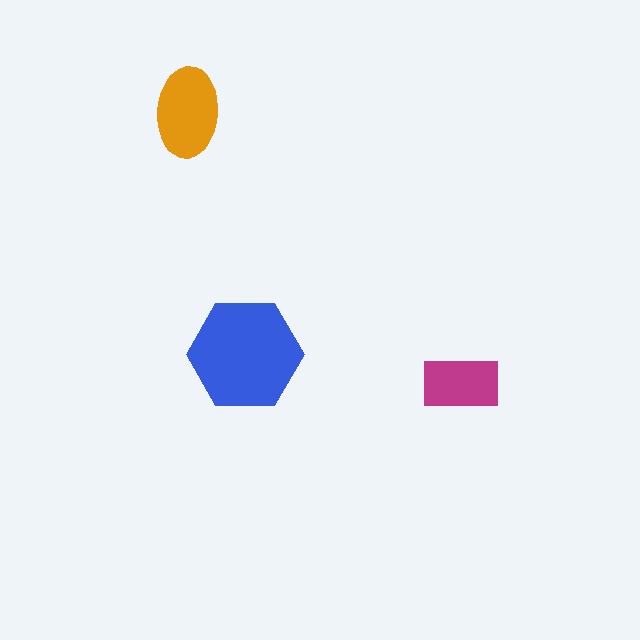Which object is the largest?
The blue hexagon.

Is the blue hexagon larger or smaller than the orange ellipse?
Larger.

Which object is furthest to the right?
The magenta rectangle is rightmost.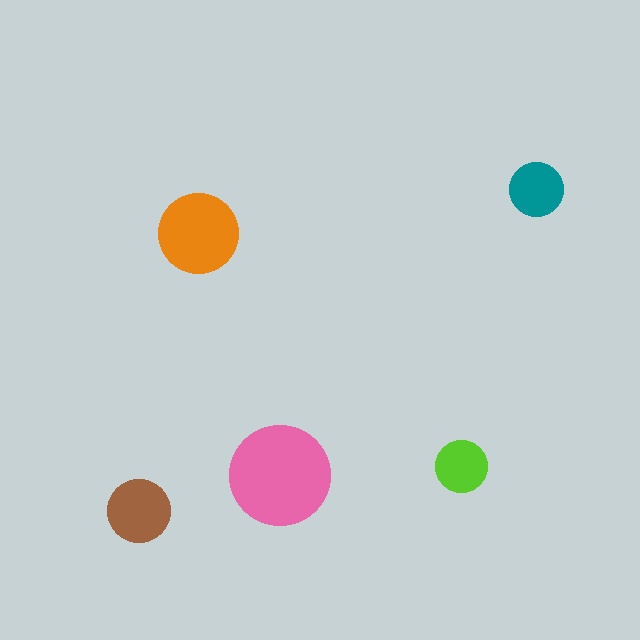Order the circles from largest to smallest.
the pink one, the orange one, the brown one, the teal one, the lime one.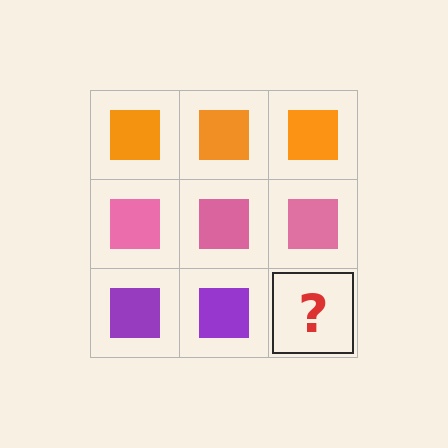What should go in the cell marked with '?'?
The missing cell should contain a purple square.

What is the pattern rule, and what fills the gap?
The rule is that each row has a consistent color. The gap should be filled with a purple square.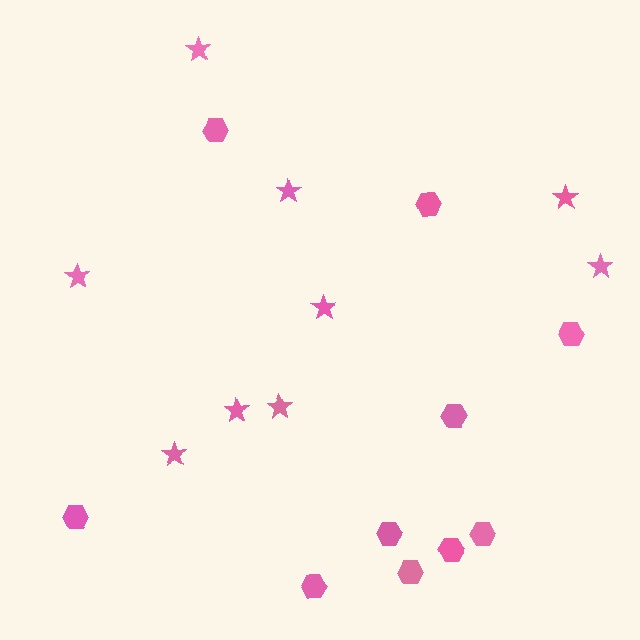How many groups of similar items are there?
There are 2 groups: one group of stars (9) and one group of hexagons (10).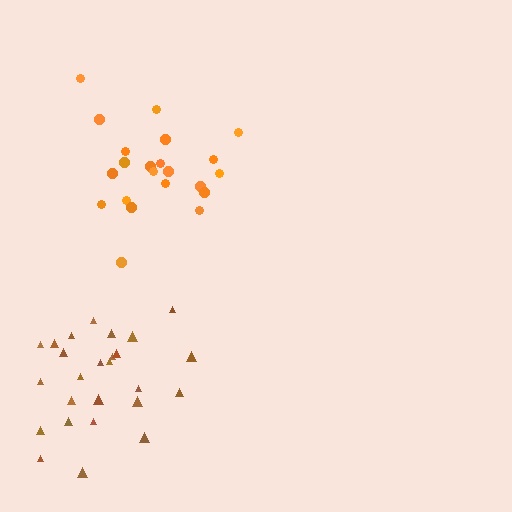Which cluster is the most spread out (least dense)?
Brown.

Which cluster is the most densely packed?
Orange.